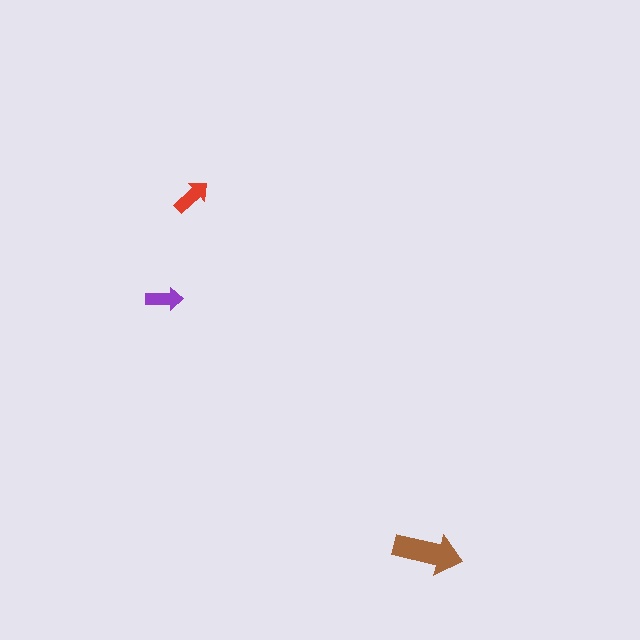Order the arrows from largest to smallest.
the brown one, the red one, the purple one.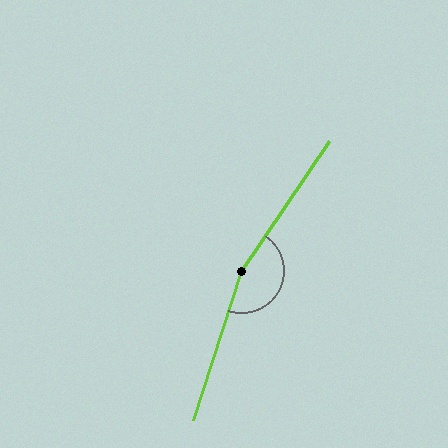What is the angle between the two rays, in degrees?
Approximately 164 degrees.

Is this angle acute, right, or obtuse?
It is obtuse.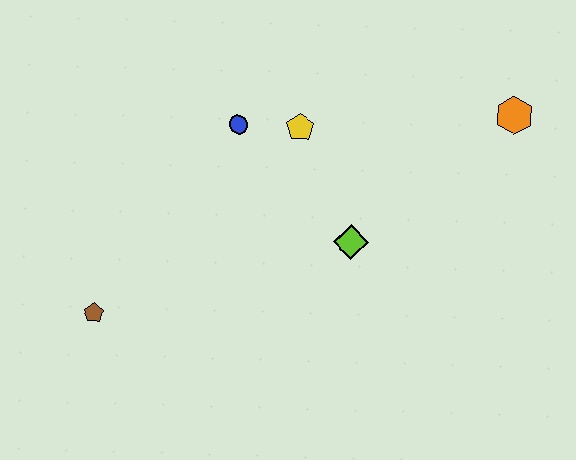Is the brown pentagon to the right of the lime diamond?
No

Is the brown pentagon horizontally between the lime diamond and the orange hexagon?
No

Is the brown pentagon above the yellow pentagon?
No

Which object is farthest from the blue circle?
The orange hexagon is farthest from the blue circle.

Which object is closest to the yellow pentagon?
The blue circle is closest to the yellow pentagon.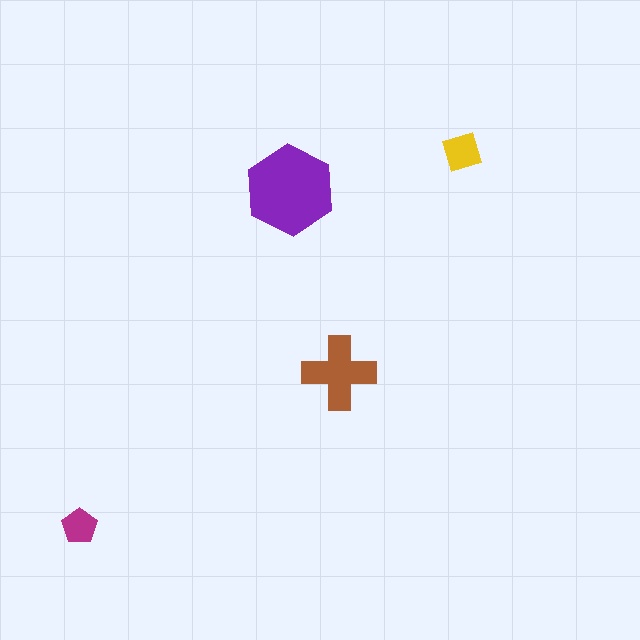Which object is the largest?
The purple hexagon.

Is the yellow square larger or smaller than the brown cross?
Smaller.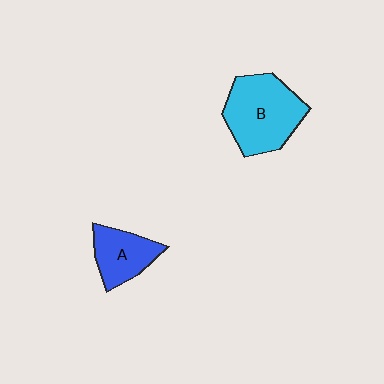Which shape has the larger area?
Shape B (cyan).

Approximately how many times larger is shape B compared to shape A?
Approximately 1.7 times.